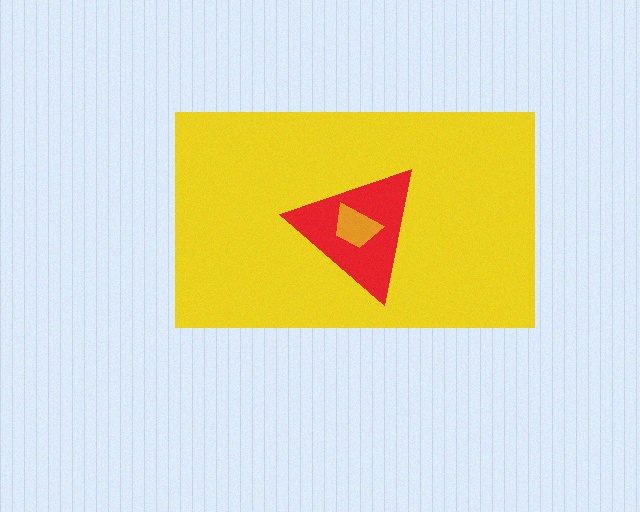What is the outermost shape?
The yellow rectangle.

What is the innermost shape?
The orange trapezoid.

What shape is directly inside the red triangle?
The orange trapezoid.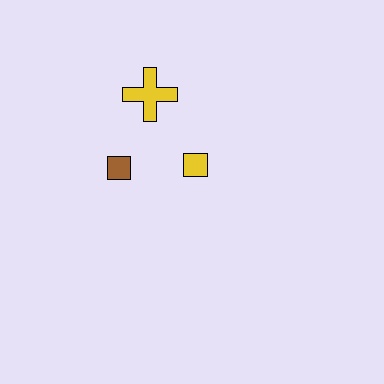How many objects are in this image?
There are 3 objects.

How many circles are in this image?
There are no circles.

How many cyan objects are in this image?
There are no cyan objects.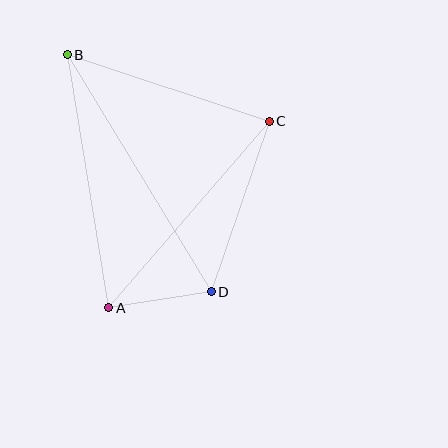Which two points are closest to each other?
Points A and D are closest to each other.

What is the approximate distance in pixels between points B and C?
The distance between B and C is approximately 213 pixels.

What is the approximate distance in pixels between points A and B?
The distance between A and B is approximately 256 pixels.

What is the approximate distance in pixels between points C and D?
The distance between C and D is approximately 180 pixels.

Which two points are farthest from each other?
Points B and D are farthest from each other.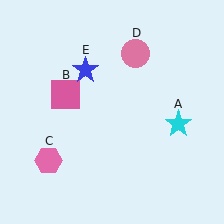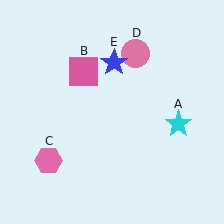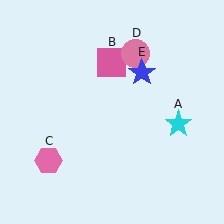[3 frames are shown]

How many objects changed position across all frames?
2 objects changed position: pink square (object B), blue star (object E).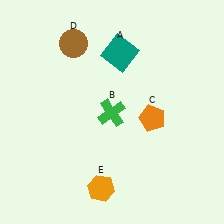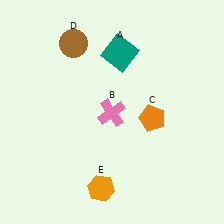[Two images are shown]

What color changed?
The cross (B) changed from green in Image 1 to pink in Image 2.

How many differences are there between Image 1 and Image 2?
There is 1 difference between the two images.